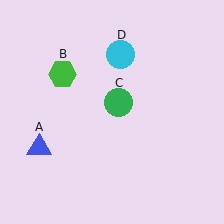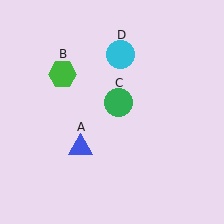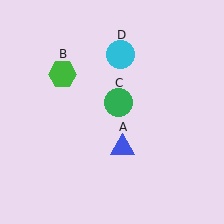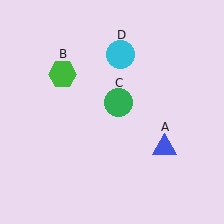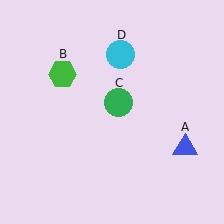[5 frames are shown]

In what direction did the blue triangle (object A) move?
The blue triangle (object A) moved right.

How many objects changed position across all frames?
1 object changed position: blue triangle (object A).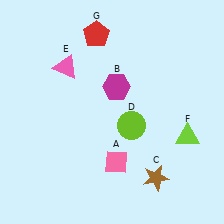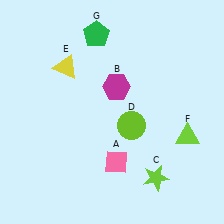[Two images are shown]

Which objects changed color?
C changed from brown to lime. E changed from pink to yellow. G changed from red to green.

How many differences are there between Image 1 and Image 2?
There are 3 differences between the two images.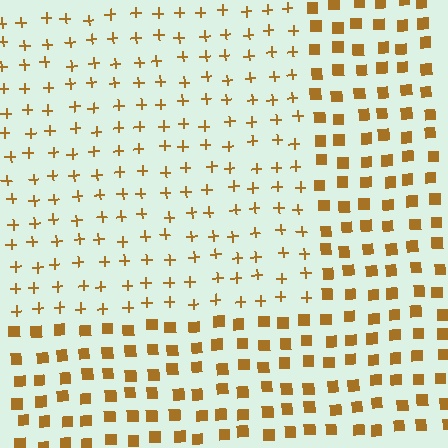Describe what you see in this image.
The image is filled with small brown elements arranged in a uniform grid. A rectangle-shaped region contains plus signs, while the surrounding area contains squares. The boundary is defined purely by the change in element shape.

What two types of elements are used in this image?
The image uses plus signs inside the rectangle region and squares outside it.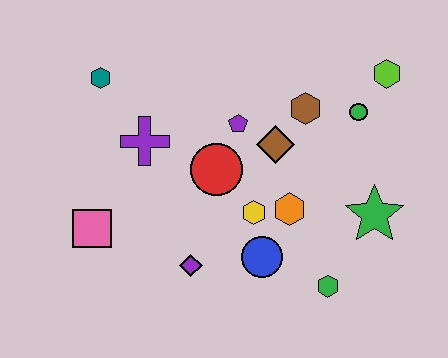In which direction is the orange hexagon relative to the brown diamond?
The orange hexagon is below the brown diamond.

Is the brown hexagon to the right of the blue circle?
Yes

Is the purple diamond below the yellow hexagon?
Yes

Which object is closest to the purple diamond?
The blue circle is closest to the purple diamond.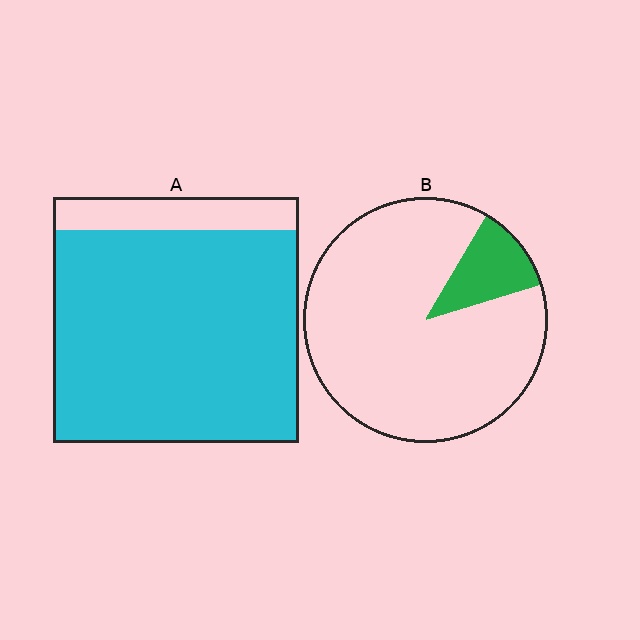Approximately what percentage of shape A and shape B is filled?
A is approximately 85% and B is approximately 10%.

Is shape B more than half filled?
No.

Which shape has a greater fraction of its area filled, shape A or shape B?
Shape A.